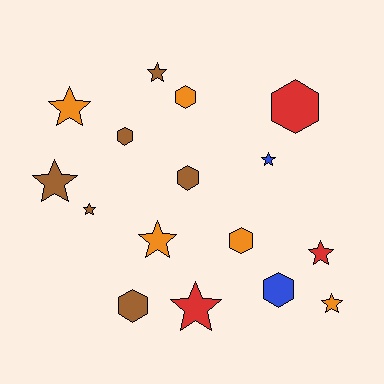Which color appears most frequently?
Brown, with 6 objects.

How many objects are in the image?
There are 16 objects.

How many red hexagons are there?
There is 1 red hexagon.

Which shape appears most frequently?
Star, with 9 objects.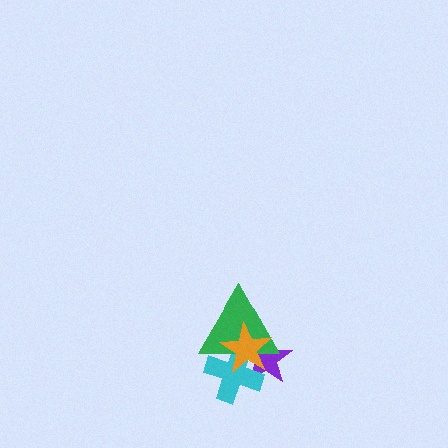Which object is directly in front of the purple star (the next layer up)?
The cyan cross is directly in front of the purple star.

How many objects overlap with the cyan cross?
3 objects overlap with the cyan cross.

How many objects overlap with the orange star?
3 objects overlap with the orange star.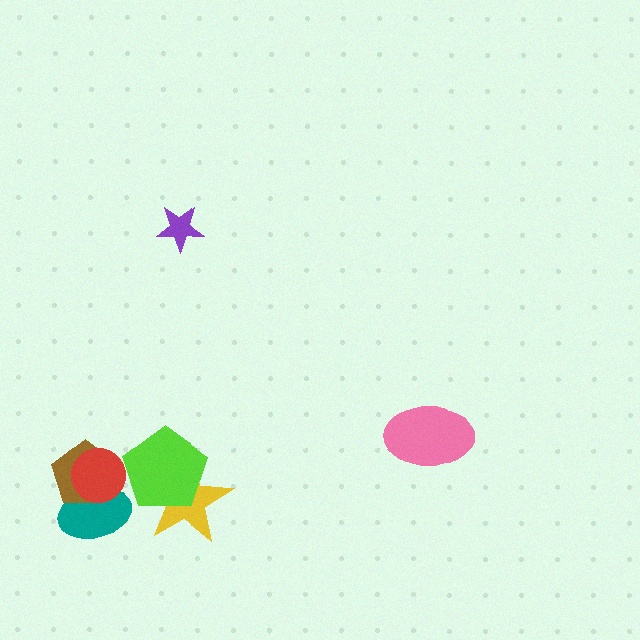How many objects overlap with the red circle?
2 objects overlap with the red circle.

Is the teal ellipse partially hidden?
Yes, it is partially covered by another shape.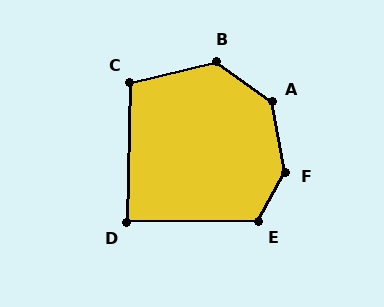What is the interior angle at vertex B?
Approximately 131 degrees (obtuse).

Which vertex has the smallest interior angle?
D, at approximately 89 degrees.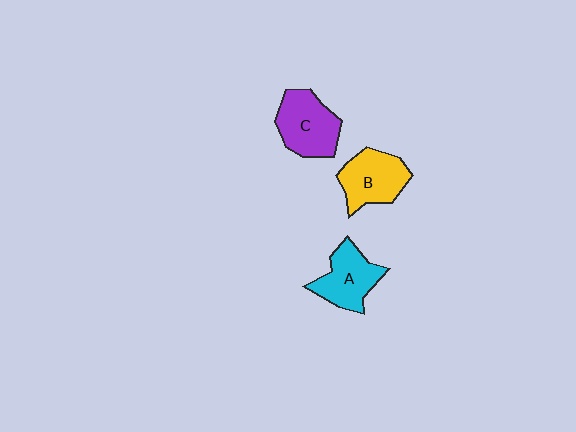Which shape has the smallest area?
Shape A (cyan).